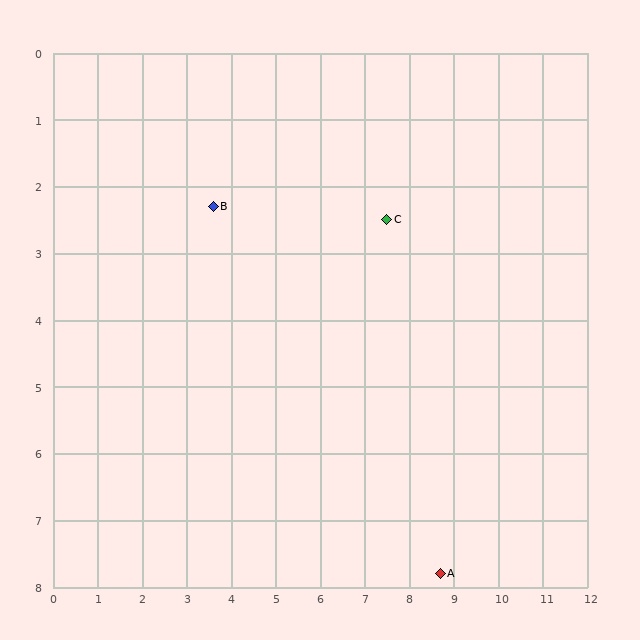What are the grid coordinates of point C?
Point C is at approximately (7.5, 2.5).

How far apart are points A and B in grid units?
Points A and B are about 7.5 grid units apart.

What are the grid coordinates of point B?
Point B is at approximately (3.6, 2.3).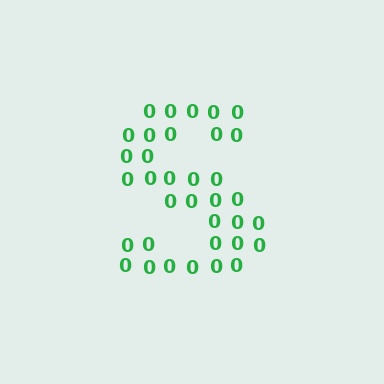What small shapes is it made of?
It is made of small digit 0's.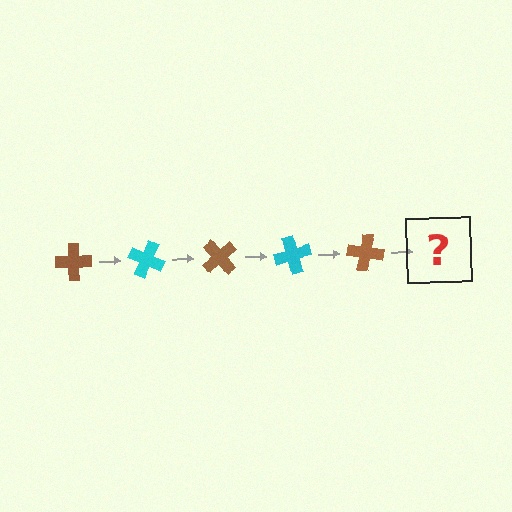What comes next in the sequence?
The next element should be a cyan cross, rotated 125 degrees from the start.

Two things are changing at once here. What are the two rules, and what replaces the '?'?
The two rules are that it rotates 25 degrees each step and the color cycles through brown and cyan. The '?' should be a cyan cross, rotated 125 degrees from the start.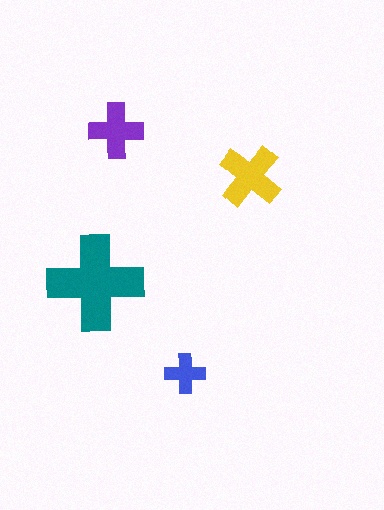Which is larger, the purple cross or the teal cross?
The teal one.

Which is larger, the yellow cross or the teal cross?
The teal one.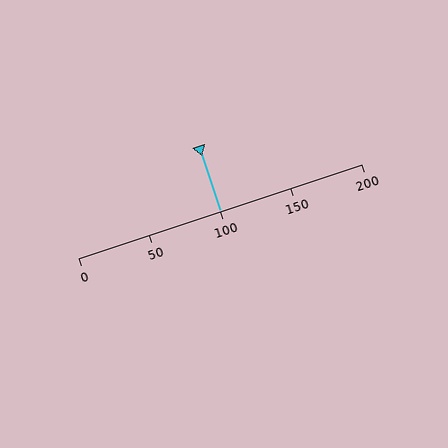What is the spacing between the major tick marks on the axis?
The major ticks are spaced 50 apart.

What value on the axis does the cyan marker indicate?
The marker indicates approximately 100.